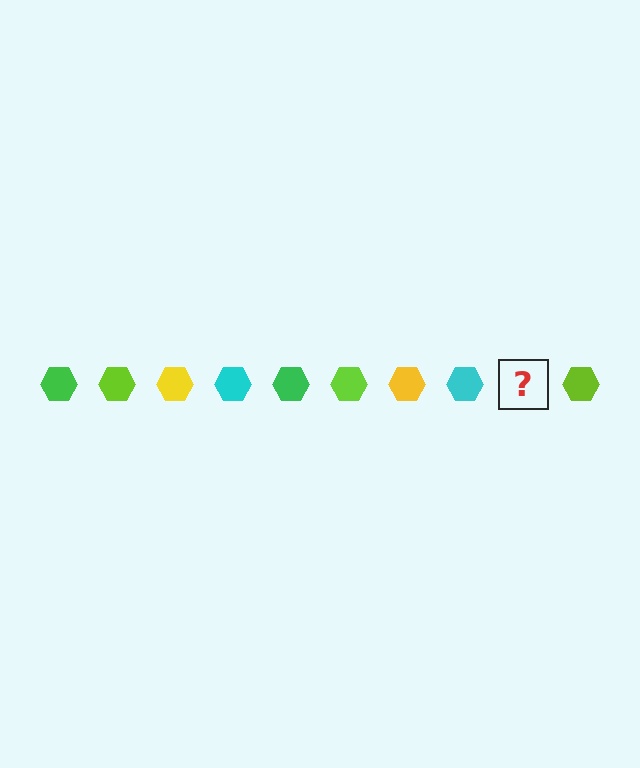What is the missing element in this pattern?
The missing element is a green hexagon.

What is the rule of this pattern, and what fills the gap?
The rule is that the pattern cycles through green, lime, yellow, cyan hexagons. The gap should be filled with a green hexagon.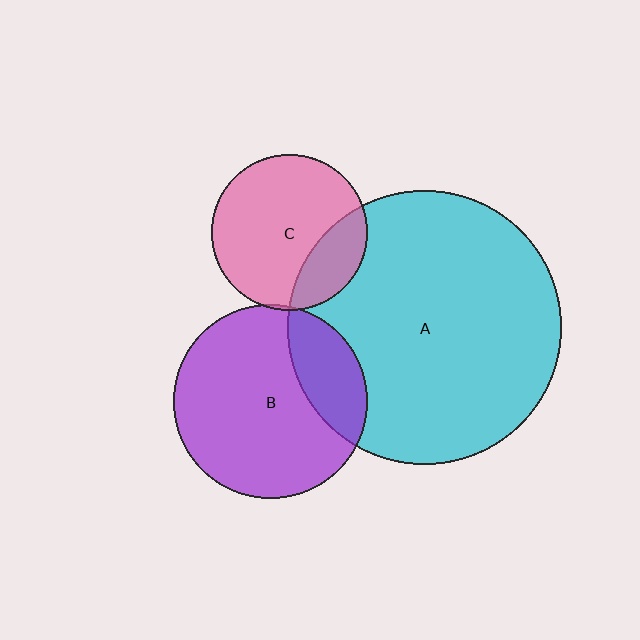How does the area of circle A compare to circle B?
Approximately 2.0 times.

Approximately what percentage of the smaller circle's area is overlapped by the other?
Approximately 25%.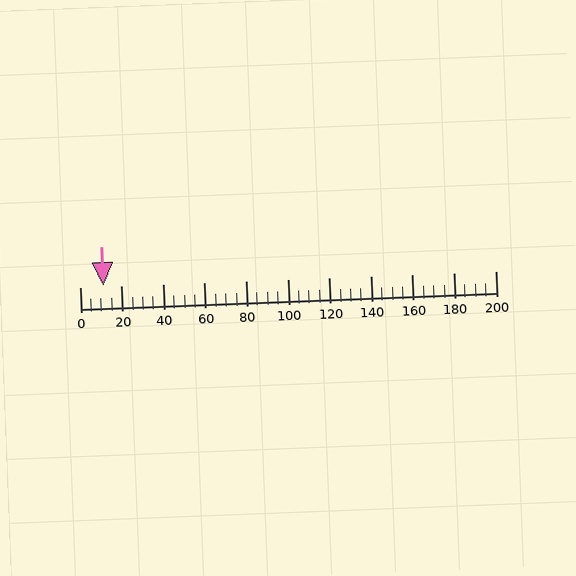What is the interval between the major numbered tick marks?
The major tick marks are spaced 20 units apart.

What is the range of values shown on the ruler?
The ruler shows values from 0 to 200.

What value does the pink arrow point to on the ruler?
The pink arrow points to approximately 12.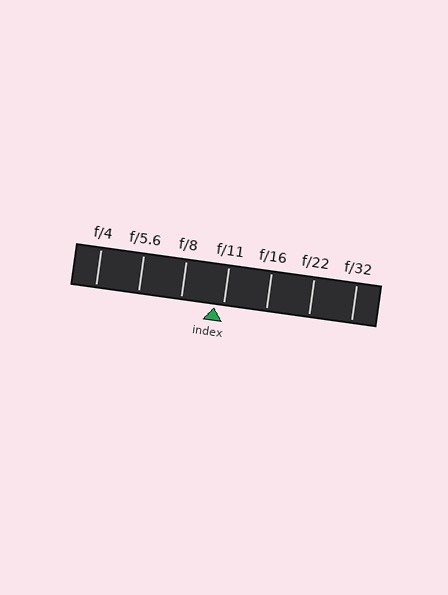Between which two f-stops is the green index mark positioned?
The index mark is between f/8 and f/11.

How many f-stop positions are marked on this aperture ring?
There are 7 f-stop positions marked.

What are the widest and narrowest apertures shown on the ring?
The widest aperture shown is f/4 and the narrowest is f/32.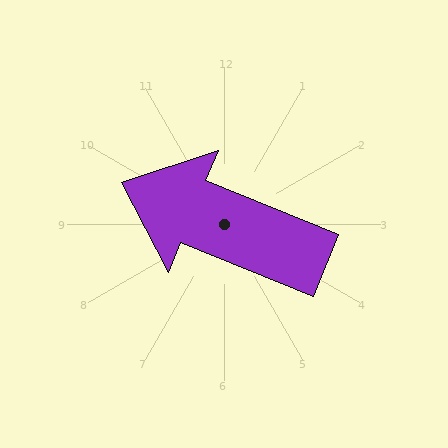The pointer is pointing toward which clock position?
Roughly 10 o'clock.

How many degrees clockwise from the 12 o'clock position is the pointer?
Approximately 292 degrees.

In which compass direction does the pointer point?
West.